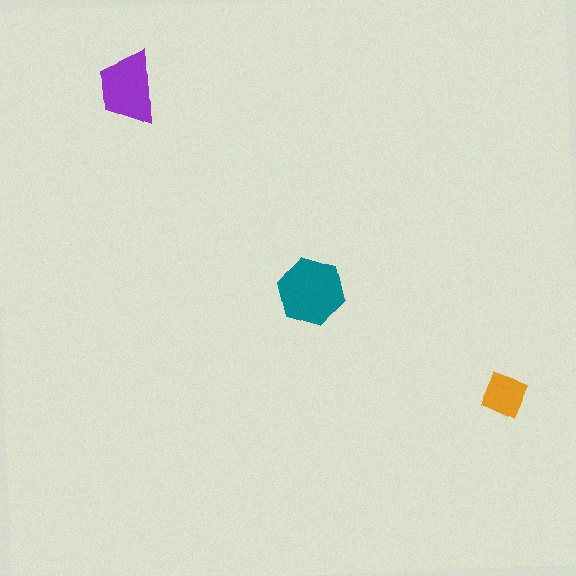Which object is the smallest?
The orange diamond.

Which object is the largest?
The teal hexagon.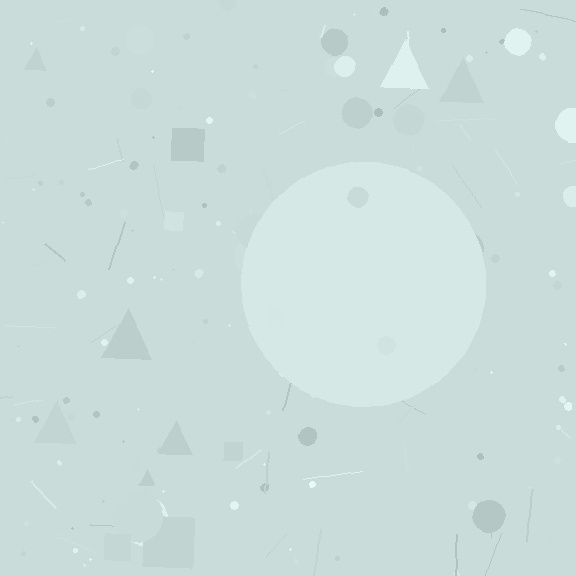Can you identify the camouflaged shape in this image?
The camouflaged shape is a circle.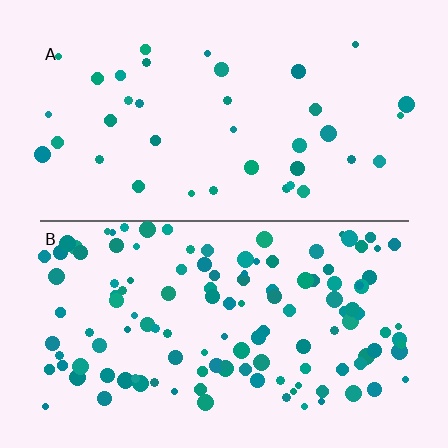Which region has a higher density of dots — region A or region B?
B (the bottom).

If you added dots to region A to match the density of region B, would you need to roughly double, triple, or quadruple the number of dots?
Approximately triple.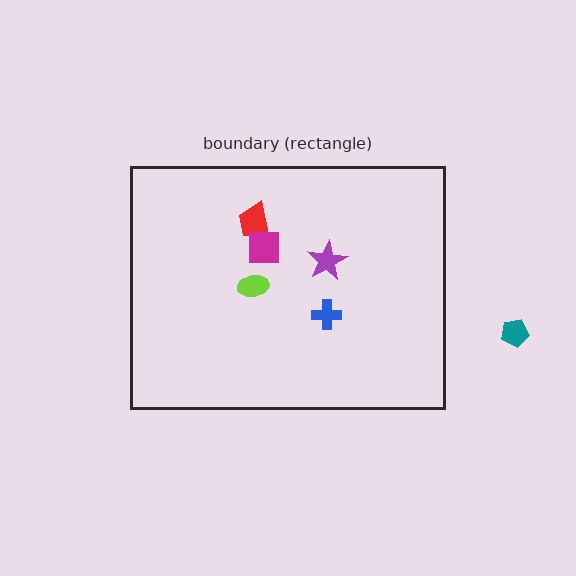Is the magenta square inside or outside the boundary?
Inside.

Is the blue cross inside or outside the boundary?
Inside.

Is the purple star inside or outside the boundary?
Inside.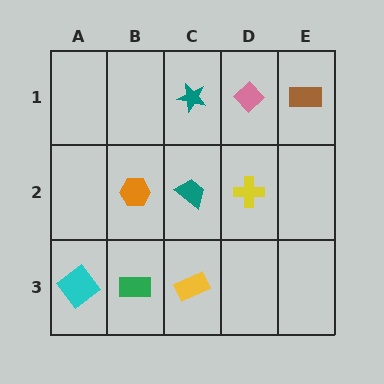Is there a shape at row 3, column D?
No, that cell is empty.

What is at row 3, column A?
A cyan diamond.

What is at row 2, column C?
A teal trapezoid.